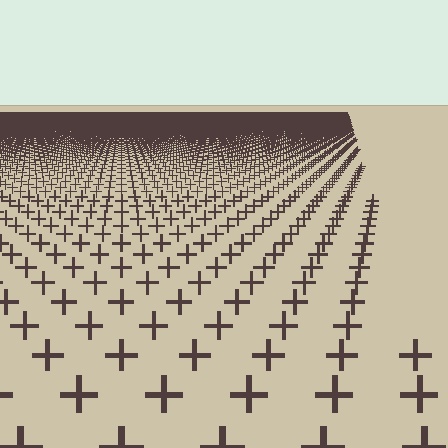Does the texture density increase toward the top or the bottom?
Density increases toward the top.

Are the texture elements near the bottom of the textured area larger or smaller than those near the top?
Larger. Near the bottom, elements are closer to the viewer and appear at a bigger on-screen size.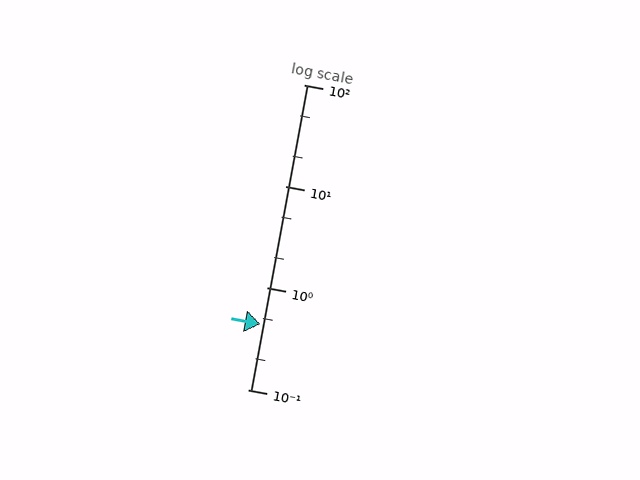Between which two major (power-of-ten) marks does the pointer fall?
The pointer is between 0.1 and 1.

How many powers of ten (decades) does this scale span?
The scale spans 3 decades, from 0.1 to 100.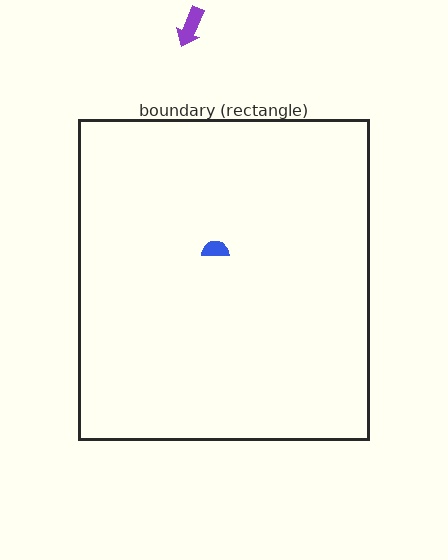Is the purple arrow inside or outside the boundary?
Outside.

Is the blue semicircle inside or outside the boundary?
Inside.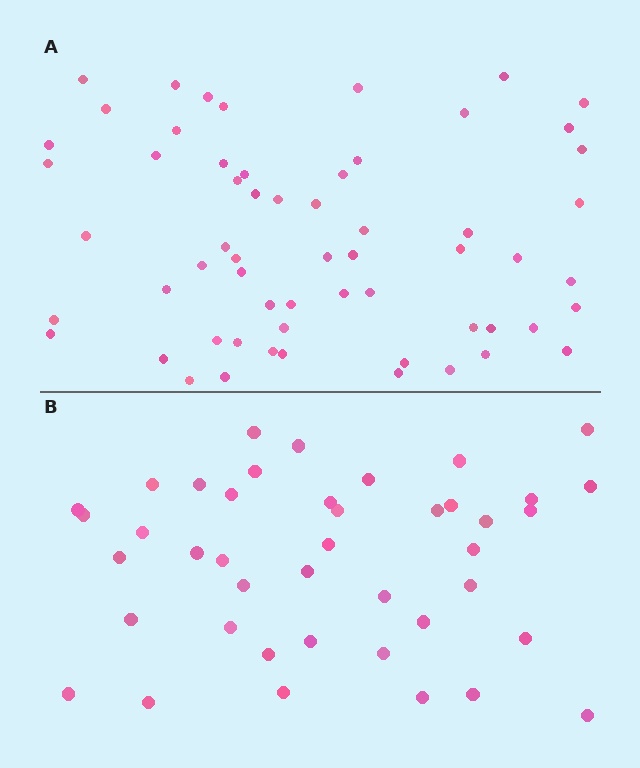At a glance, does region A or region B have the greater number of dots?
Region A (the top region) has more dots.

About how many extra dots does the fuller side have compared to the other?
Region A has approximately 20 more dots than region B.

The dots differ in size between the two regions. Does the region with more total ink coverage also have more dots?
No. Region B has more total ink coverage because its dots are larger, but region A actually contains more individual dots. Total area can be misleading — the number of items is what matters here.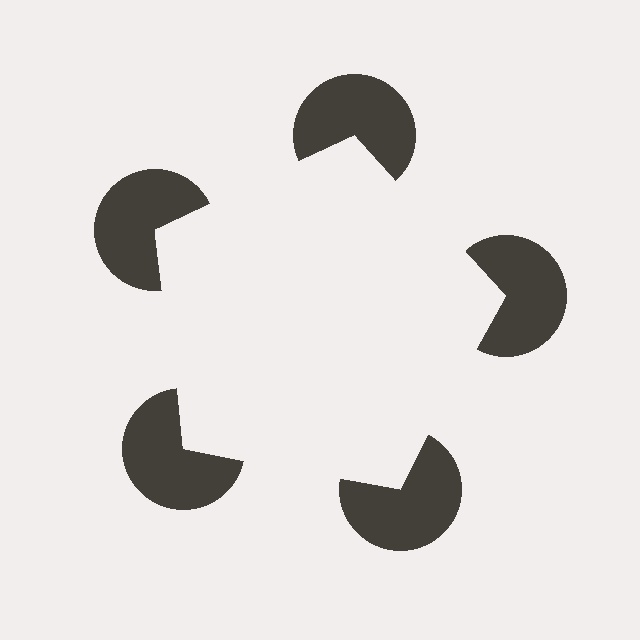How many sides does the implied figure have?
5 sides.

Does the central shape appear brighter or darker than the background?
It typically appears slightly brighter than the background, even though no actual brightness change is drawn.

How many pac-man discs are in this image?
There are 5 — one at each vertex of the illusory pentagon.